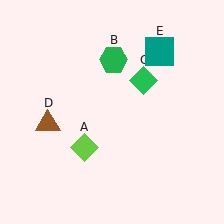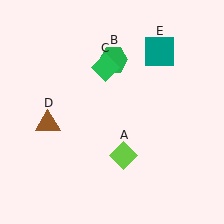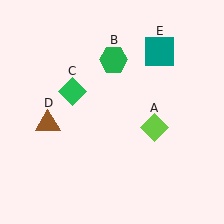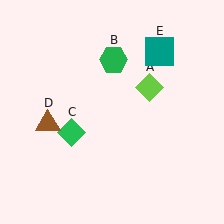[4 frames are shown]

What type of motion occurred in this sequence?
The lime diamond (object A), green diamond (object C) rotated counterclockwise around the center of the scene.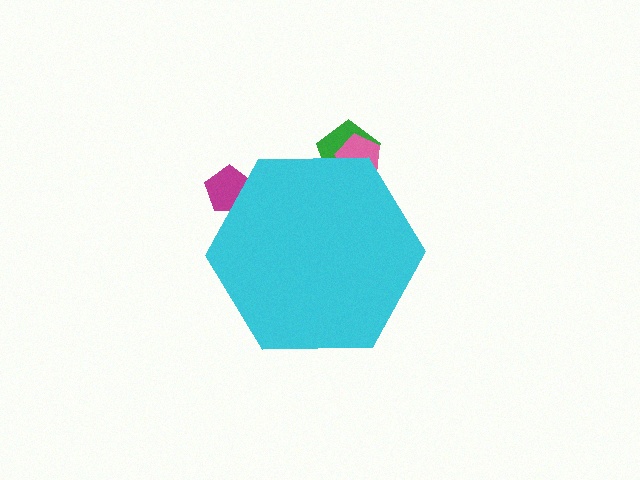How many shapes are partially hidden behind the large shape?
3 shapes are partially hidden.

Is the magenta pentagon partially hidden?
Yes, the magenta pentagon is partially hidden behind the cyan hexagon.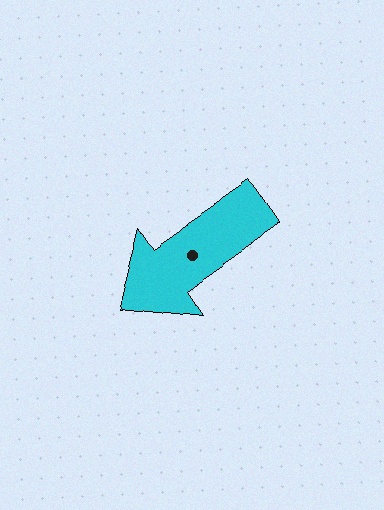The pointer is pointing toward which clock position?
Roughly 8 o'clock.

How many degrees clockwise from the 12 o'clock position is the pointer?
Approximately 235 degrees.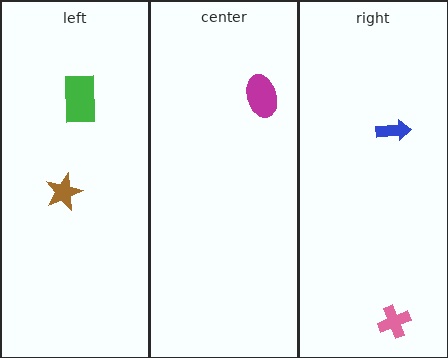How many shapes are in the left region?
2.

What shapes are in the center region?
The magenta ellipse.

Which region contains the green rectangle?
The left region.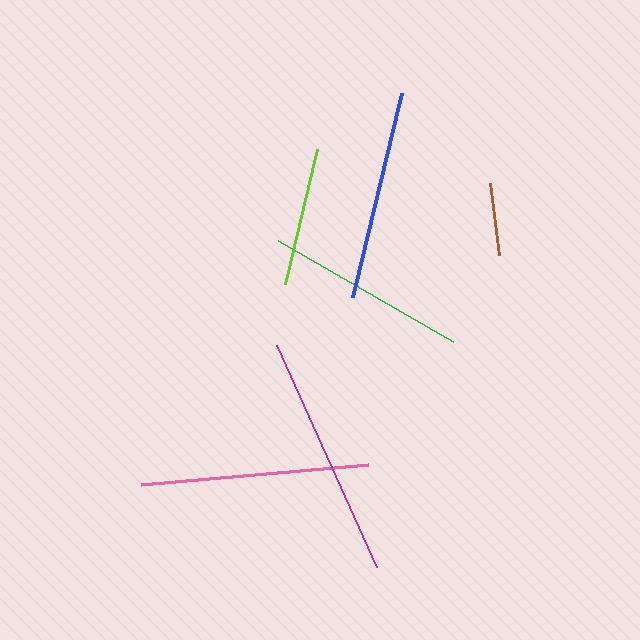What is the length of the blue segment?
The blue segment is approximately 210 pixels long.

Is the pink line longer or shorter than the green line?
The pink line is longer than the green line.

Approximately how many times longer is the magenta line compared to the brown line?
The magenta line is approximately 3.3 times the length of the brown line.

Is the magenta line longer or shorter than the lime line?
The magenta line is longer than the lime line.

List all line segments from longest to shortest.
From longest to shortest: magenta, pink, blue, green, lime, brown.